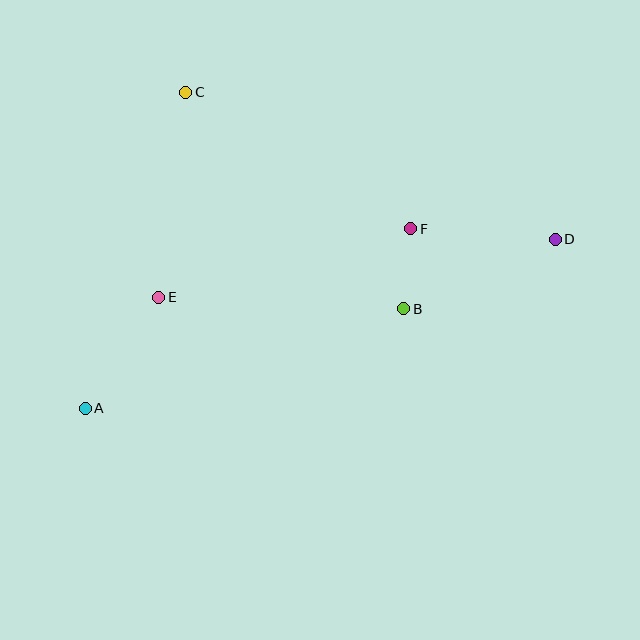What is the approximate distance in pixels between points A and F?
The distance between A and F is approximately 372 pixels.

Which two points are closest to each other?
Points B and F are closest to each other.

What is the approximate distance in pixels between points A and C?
The distance between A and C is approximately 332 pixels.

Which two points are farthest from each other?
Points A and D are farthest from each other.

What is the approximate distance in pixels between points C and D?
The distance between C and D is approximately 398 pixels.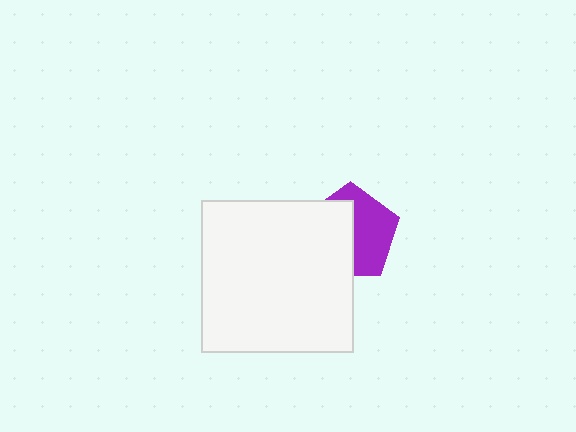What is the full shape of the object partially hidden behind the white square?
The partially hidden object is a purple pentagon.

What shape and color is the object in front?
The object in front is a white square.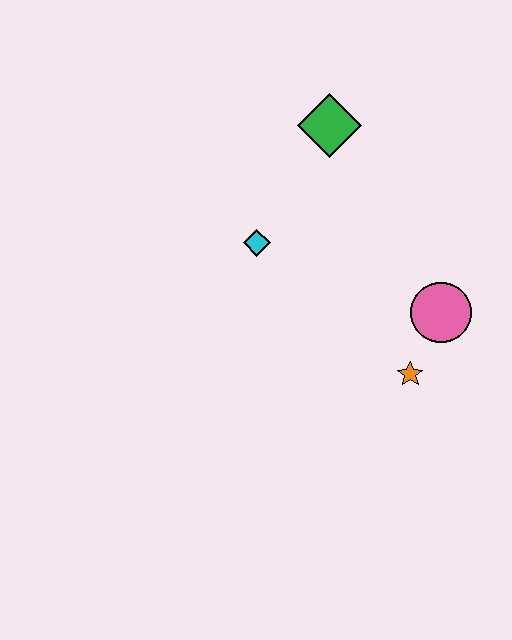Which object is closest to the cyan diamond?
The green diamond is closest to the cyan diamond.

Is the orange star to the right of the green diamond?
Yes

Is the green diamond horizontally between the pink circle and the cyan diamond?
Yes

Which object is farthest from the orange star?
The green diamond is farthest from the orange star.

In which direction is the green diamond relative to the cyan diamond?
The green diamond is above the cyan diamond.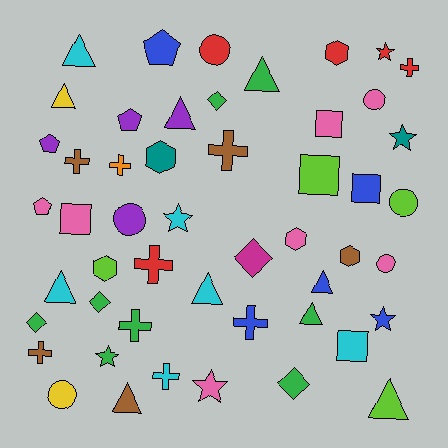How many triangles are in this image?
There are 10 triangles.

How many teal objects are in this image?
There are 2 teal objects.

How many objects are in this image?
There are 50 objects.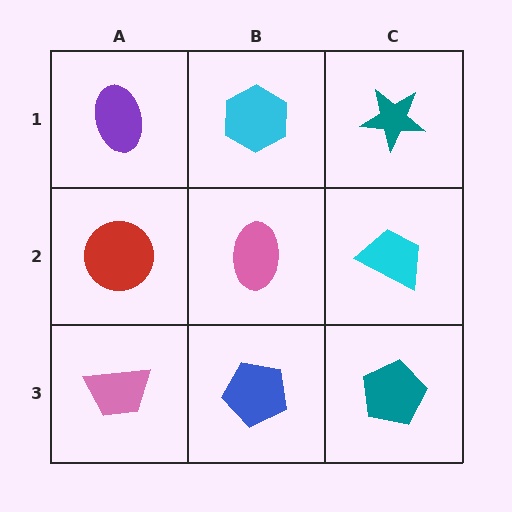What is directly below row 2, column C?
A teal pentagon.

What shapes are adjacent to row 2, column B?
A cyan hexagon (row 1, column B), a blue pentagon (row 3, column B), a red circle (row 2, column A), a cyan trapezoid (row 2, column C).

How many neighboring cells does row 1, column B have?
3.